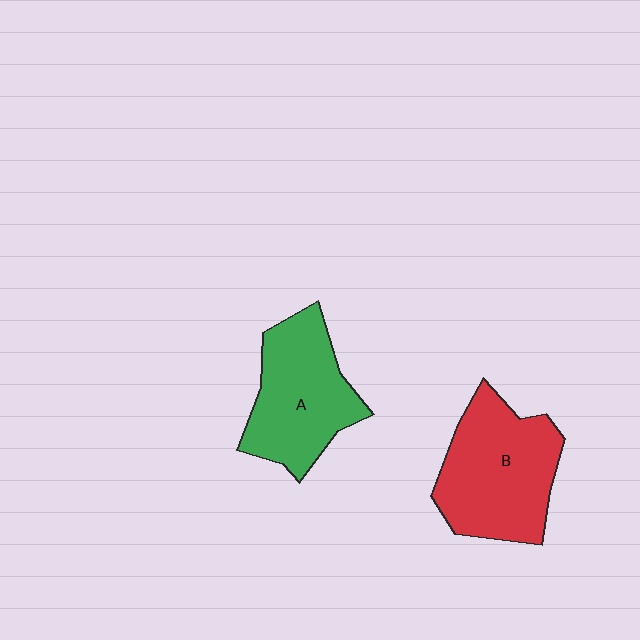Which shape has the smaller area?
Shape A (green).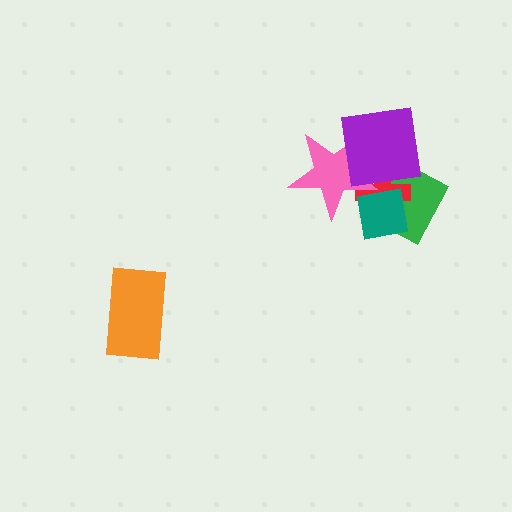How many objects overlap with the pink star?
3 objects overlap with the pink star.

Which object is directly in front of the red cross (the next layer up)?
The pink star is directly in front of the red cross.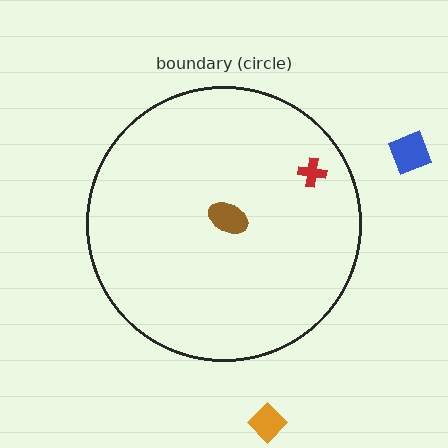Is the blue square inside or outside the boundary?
Outside.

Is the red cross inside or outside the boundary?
Inside.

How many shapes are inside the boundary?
2 inside, 2 outside.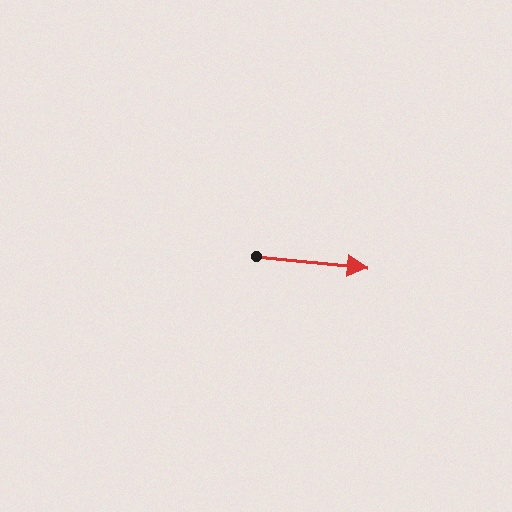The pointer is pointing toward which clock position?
Roughly 3 o'clock.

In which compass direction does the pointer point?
East.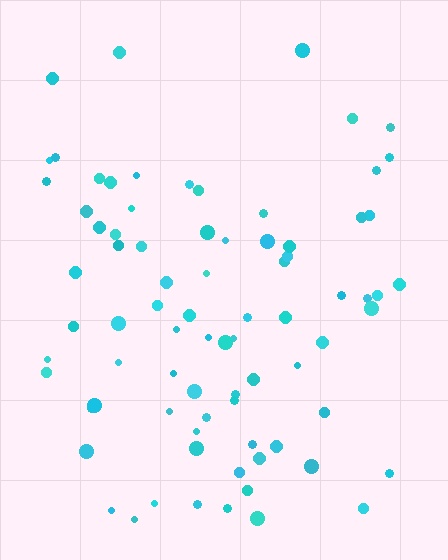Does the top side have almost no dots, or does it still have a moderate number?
Still a moderate number, just noticeably fewer than the bottom.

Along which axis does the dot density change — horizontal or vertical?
Vertical.